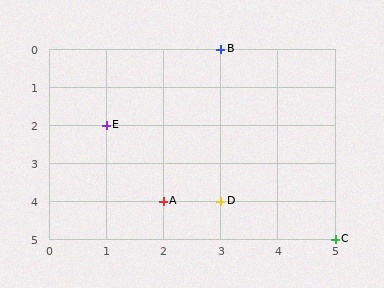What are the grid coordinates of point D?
Point D is at grid coordinates (3, 4).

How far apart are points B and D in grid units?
Points B and D are 4 rows apart.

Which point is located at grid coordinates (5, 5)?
Point C is at (5, 5).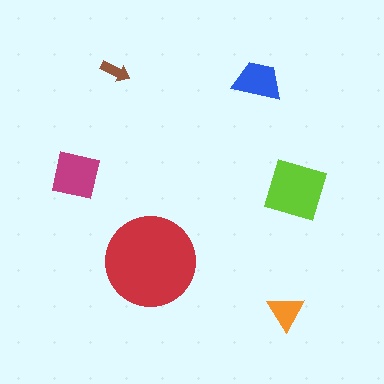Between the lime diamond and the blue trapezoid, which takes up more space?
The lime diamond.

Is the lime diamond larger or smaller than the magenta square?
Larger.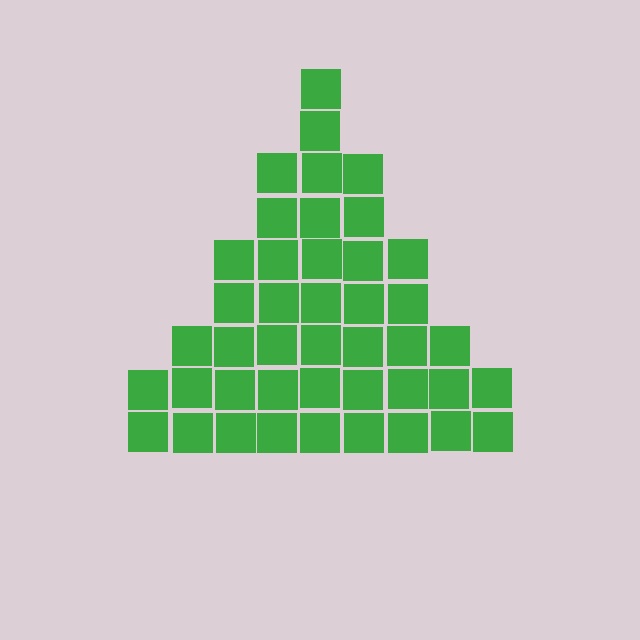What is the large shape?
The large shape is a triangle.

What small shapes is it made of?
It is made of small squares.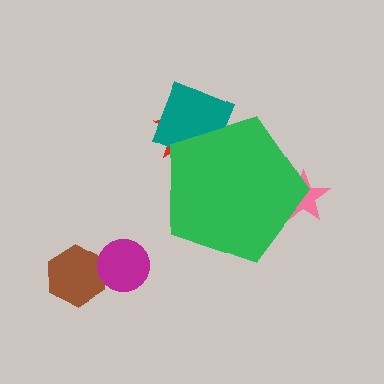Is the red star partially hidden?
Yes, the red star is partially hidden behind the green pentagon.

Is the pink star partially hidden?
Yes, the pink star is partially hidden behind the green pentagon.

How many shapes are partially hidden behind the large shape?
3 shapes are partially hidden.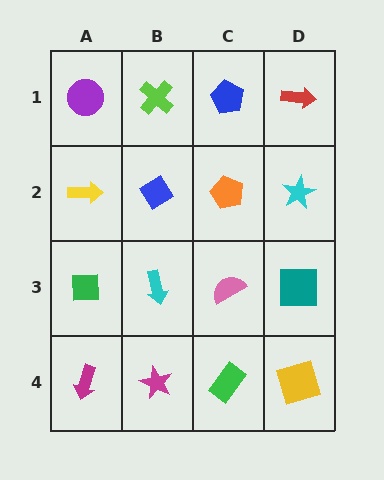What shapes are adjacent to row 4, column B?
A cyan arrow (row 3, column B), a magenta arrow (row 4, column A), a green rectangle (row 4, column C).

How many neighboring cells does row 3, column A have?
3.